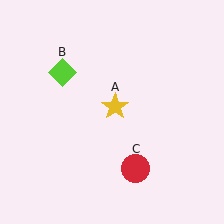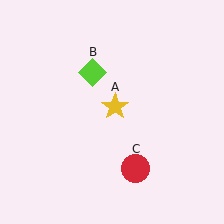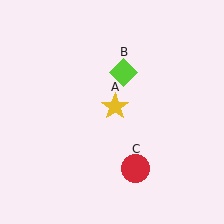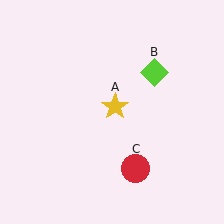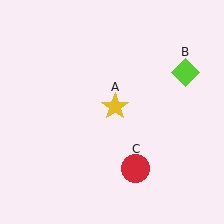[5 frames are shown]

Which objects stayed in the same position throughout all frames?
Yellow star (object A) and red circle (object C) remained stationary.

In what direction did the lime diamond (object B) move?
The lime diamond (object B) moved right.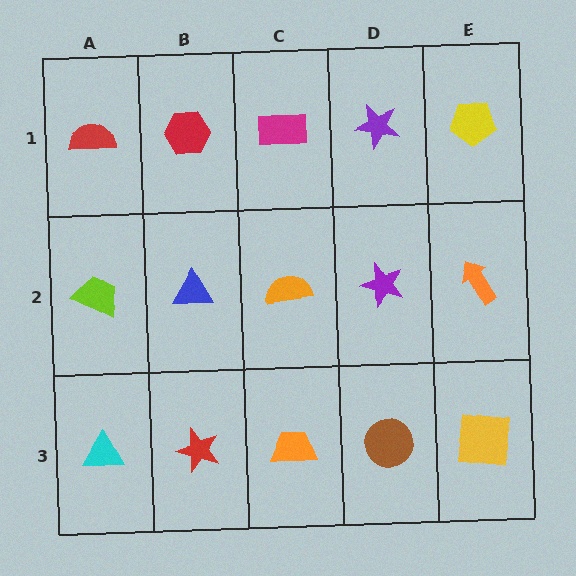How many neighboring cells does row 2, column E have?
3.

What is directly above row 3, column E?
An orange arrow.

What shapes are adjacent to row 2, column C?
A magenta rectangle (row 1, column C), an orange trapezoid (row 3, column C), a blue triangle (row 2, column B), a purple star (row 2, column D).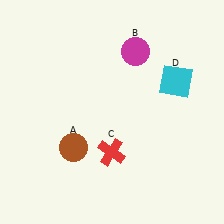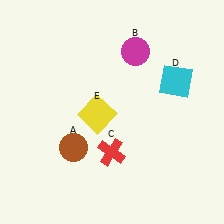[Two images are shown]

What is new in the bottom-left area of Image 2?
A yellow square (E) was added in the bottom-left area of Image 2.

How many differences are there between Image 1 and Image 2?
There is 1 difference between the two images.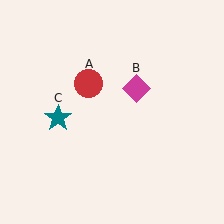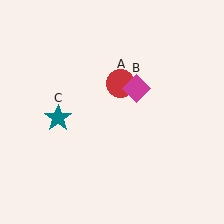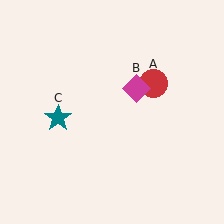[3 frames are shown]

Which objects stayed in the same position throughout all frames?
Magenta diamond (object B) and teal star (object C) remained stationary.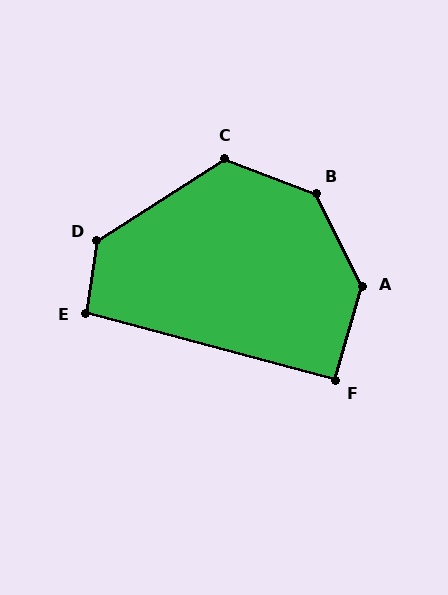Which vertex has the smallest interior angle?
F, at approximately 91 degrees.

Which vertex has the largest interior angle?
A, at approximately 137 degrees.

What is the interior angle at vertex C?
Approximately 126 degrees (obtuse).